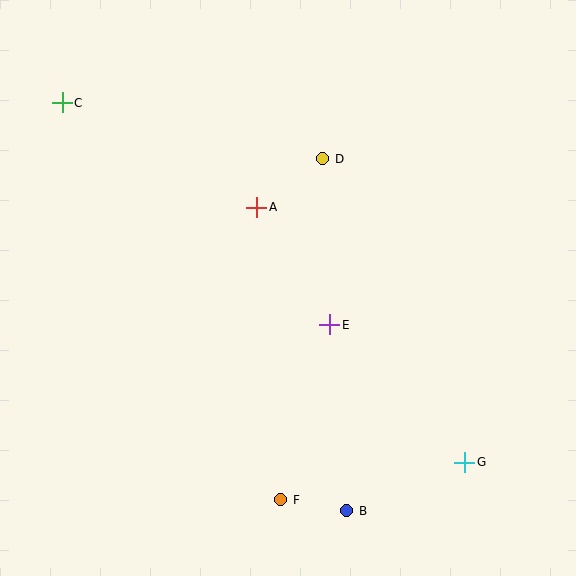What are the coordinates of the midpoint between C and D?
The midpoint between C and D is at (193, 131).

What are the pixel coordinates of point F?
Point F is at (281, 500).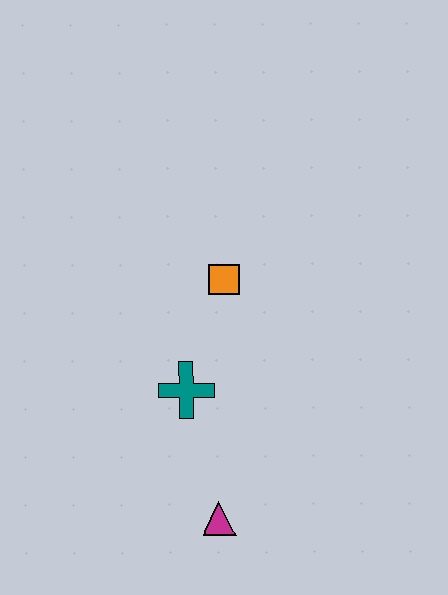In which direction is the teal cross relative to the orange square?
The teal cross is below the orange square.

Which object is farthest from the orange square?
The magenta triangle is farthest from the orange square.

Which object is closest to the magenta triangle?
The teal cross is closest to the magenta triangle.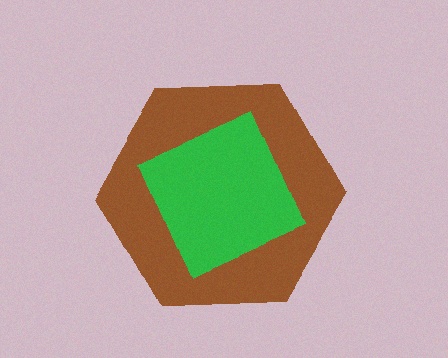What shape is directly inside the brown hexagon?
The green diamond.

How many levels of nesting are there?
2.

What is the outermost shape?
The brown hexagon.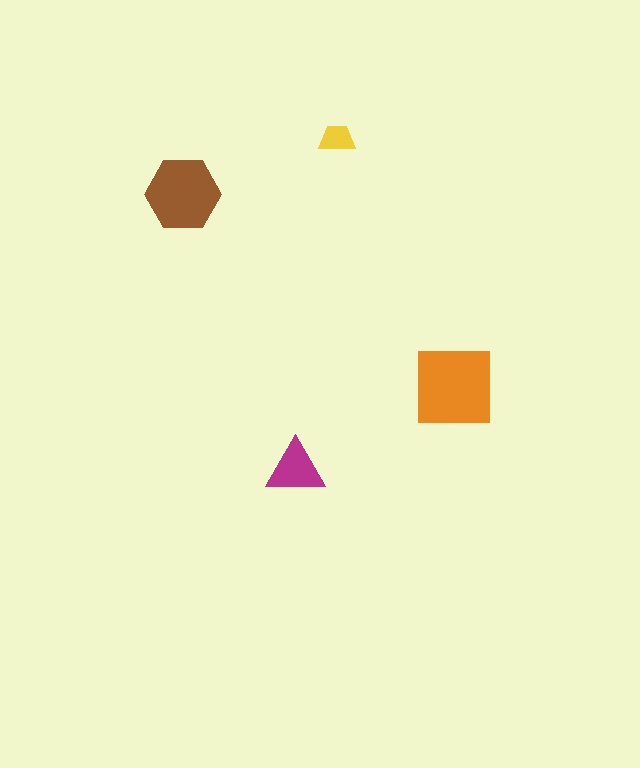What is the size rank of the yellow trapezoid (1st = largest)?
4th.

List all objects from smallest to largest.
The yellow trapezoid, the magenta triangle, the brown hexagon, the orange square.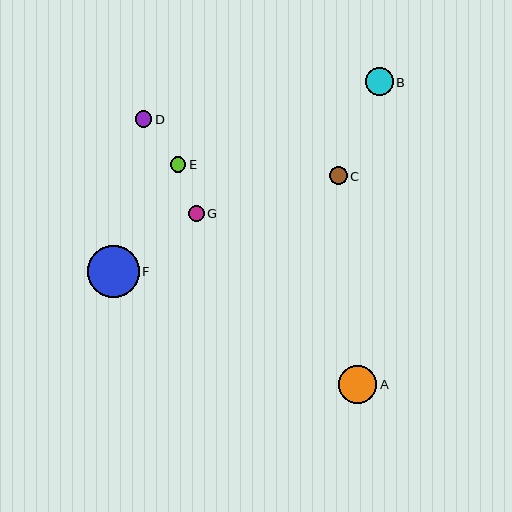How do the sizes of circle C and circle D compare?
Circle C and circle D are approximately the same size.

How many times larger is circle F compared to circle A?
Circle F is approximately 1.4 times the size of circle A.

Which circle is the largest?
Circle F is the largest with a size of approximately 52 pixels.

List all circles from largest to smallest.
From largest to smallest: F, A, B, C, D, G, E.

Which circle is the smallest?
Circle E is the smallest with a size of approximately 15 pixels.